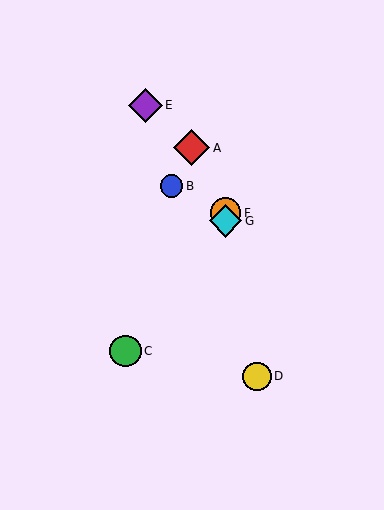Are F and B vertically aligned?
No, F is at x≈225 and B is at x≈172.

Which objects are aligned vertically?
Objects F, G are aligned vertically.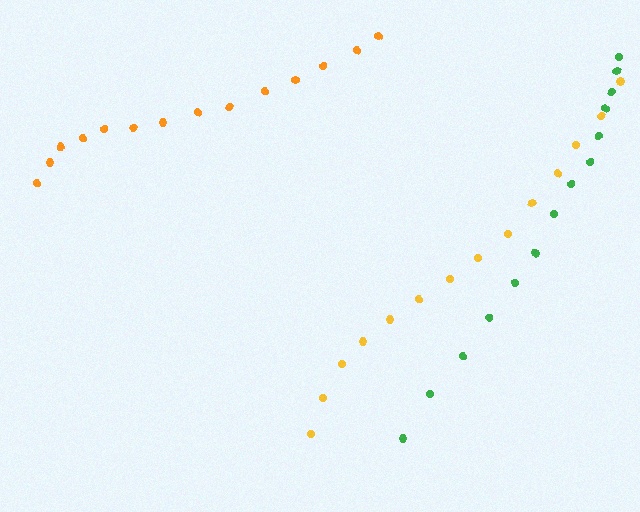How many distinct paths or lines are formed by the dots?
There are 3 distinct paths.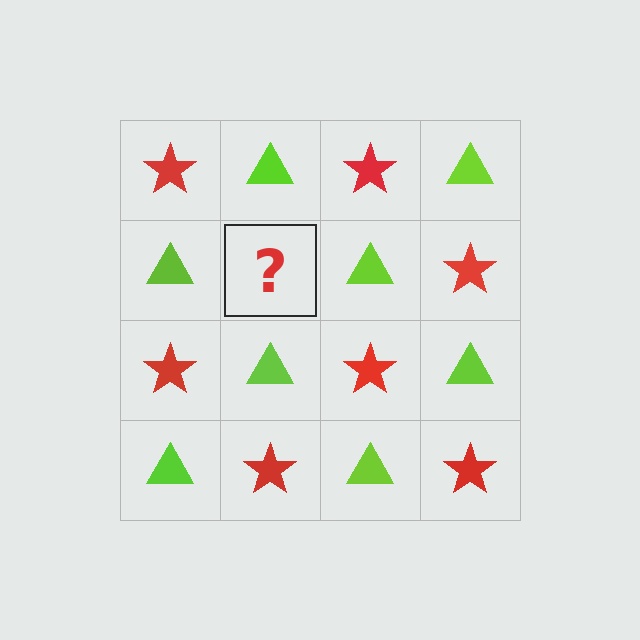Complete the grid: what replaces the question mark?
The question mark should be replaced with a red star.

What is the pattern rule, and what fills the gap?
The rule is that it alternates red star and lime triangle in a checkerboard pattern. The gap should be filled with a red star.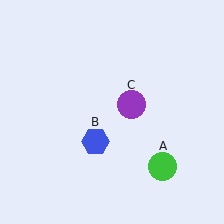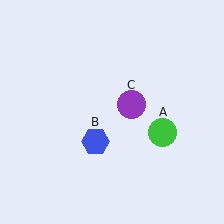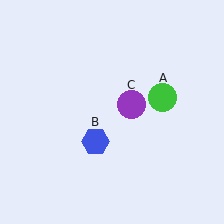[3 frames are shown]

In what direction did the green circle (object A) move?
The green circle (object A) moved up.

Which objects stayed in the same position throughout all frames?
Blue hexagon (object B) and purple circle (object C) remained stationary.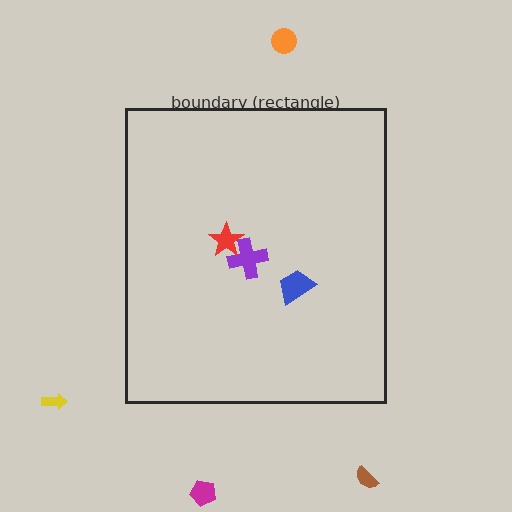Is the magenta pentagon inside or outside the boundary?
Outside.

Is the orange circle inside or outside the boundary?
Outside.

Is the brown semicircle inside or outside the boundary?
Outside.